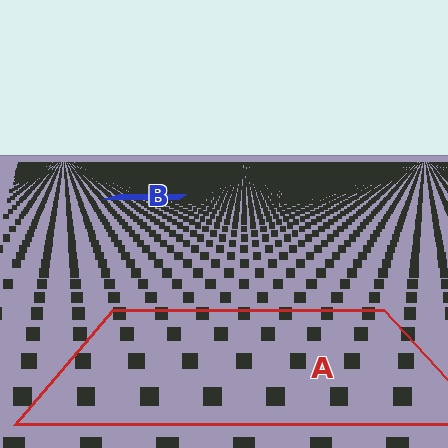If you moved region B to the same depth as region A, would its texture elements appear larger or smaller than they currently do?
They would appear larger. At a closer depth, the same texture elements are projected at a bigger on-screen size.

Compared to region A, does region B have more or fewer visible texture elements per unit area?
Region B has more texture elements per unit area — they are packed more densely because it is farther away.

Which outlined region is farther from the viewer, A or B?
Region B is farther from the viewer — the texture elements inside it appear smaller and more densely packed.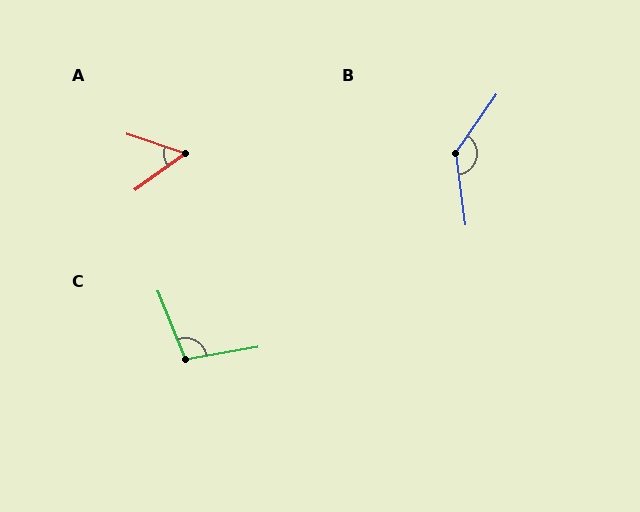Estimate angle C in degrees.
Approximately 102 degrees.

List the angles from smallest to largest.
A (55°), C (102°), B (138°).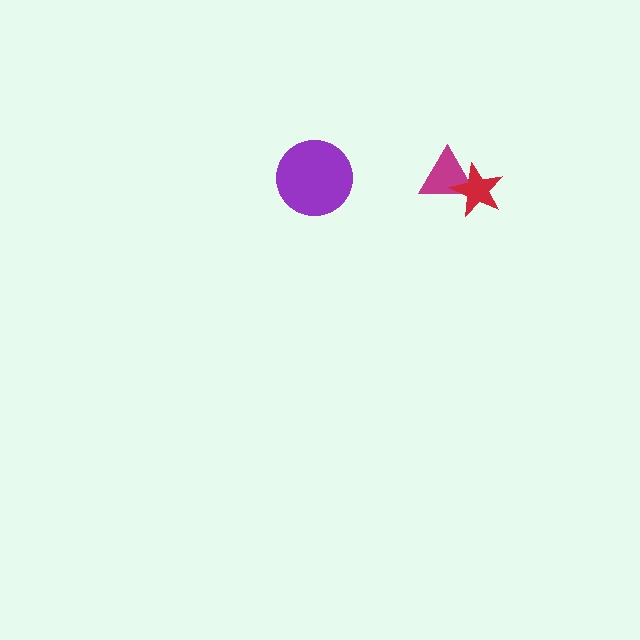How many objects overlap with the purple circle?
0 objects overlap with the purple circle.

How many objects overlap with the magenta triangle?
1 object overlaps with the magenta triangle.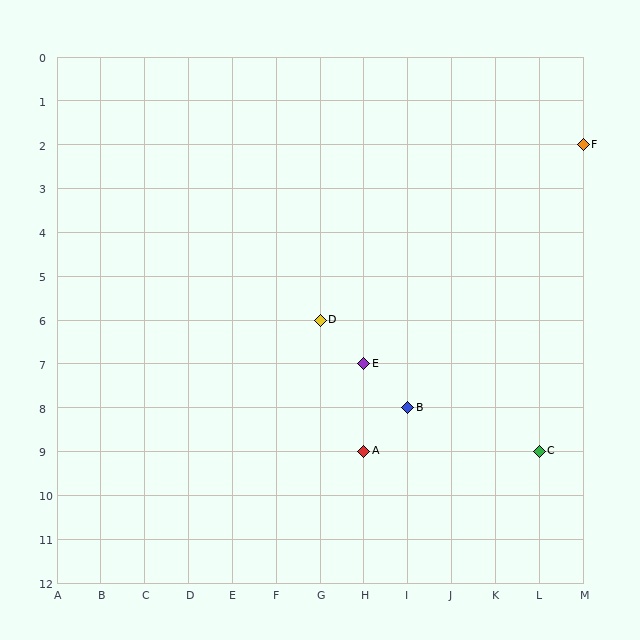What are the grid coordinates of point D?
Point D is at grid coordinates (G, 6).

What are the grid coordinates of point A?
Point A is at grid coordinates (H, 9).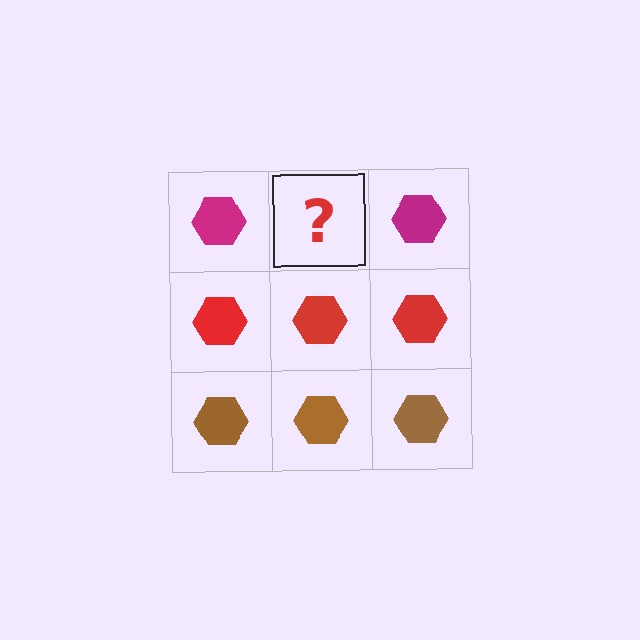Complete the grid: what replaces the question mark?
The question mark should be replaced with a magenta hexagon.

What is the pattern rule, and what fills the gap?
The rule is that each row has a consistent color. The gap should be filled with a magenta hexagon.